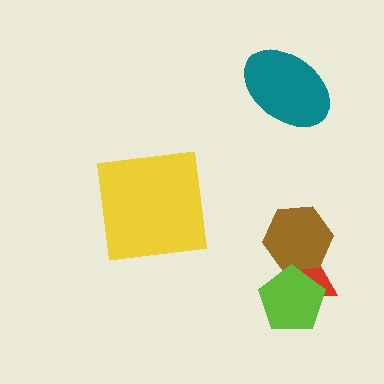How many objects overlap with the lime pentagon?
2 objects overlap with the lime pentagon.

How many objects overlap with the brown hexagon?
2 objects overlap with the brown hexagon.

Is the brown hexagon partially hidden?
Yes, it is partially covered by another shape.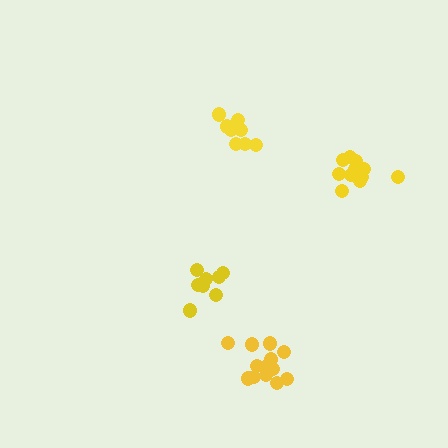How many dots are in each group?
Group 1: 8 dots, Group 2: 8 dots, Group 3: 12 dots, Group 4: 13 dots (41 total).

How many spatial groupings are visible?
There are 4 spatial groupings.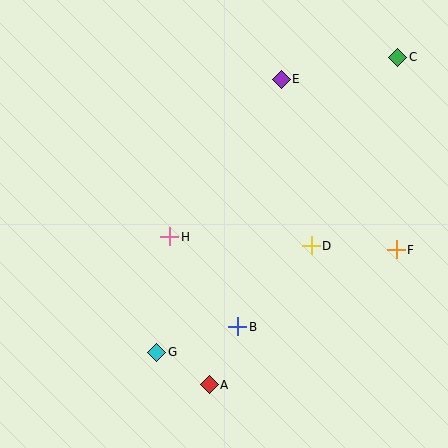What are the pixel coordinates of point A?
Point A is at (209, 385).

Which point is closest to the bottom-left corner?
Point G is closest to the bottom-left corner.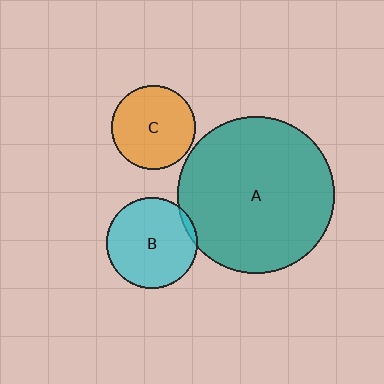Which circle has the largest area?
Circle A (teal).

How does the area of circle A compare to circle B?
Approximately 3.0 times.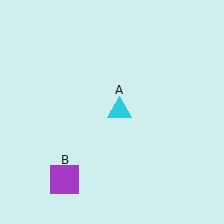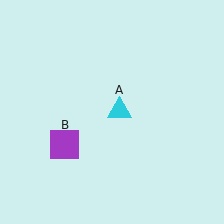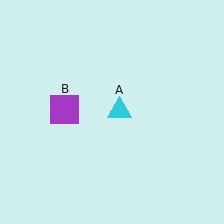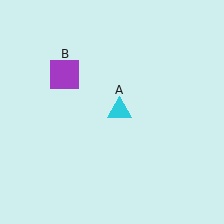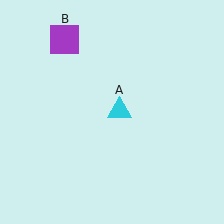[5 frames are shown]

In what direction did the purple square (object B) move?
The purple square (object B) moved up.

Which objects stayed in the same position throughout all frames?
Cyan triangle (object A) remained stationary.